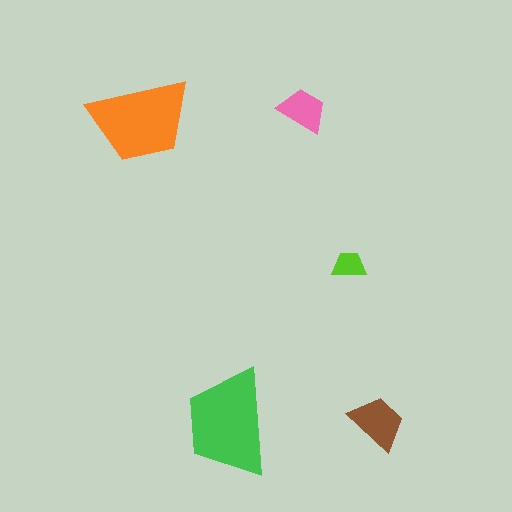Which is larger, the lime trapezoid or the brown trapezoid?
The brown one.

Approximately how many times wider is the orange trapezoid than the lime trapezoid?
About 3 times wider.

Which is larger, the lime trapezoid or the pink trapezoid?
The pink one.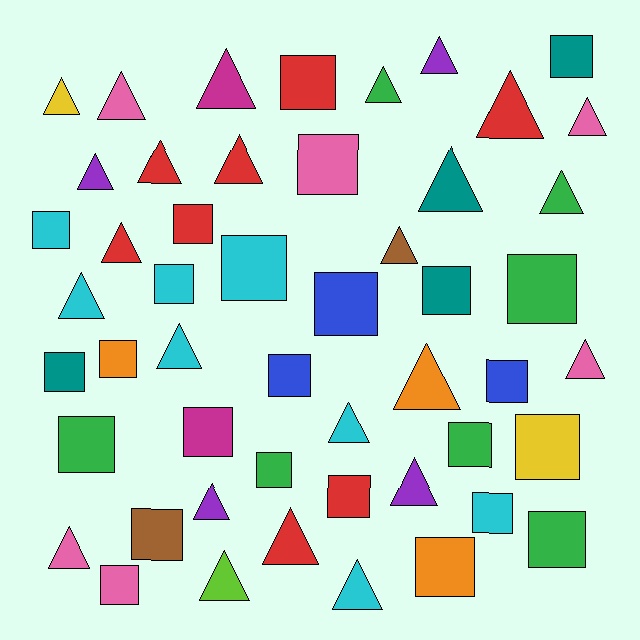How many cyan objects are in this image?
There are 8 cyan objects.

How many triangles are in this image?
There are 25 triangles.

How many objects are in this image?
There are 50 objects.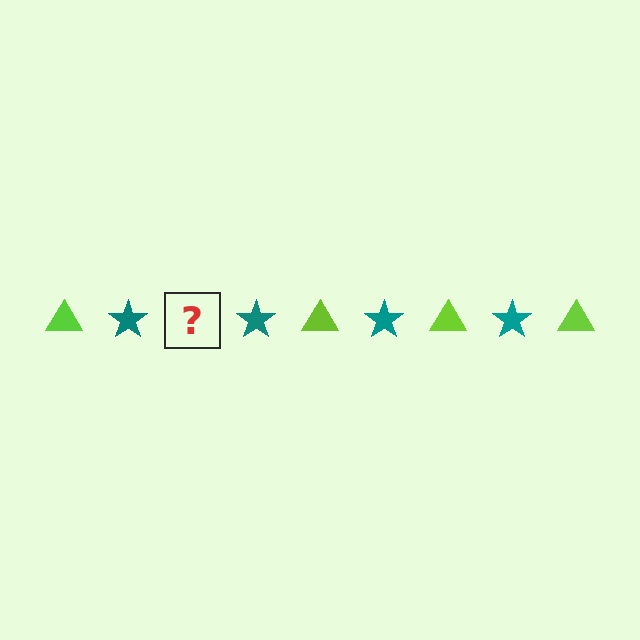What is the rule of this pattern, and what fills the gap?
The rule is that the pattern alternates between lime triangle and teal star. The gap should be filled with a lime triangle.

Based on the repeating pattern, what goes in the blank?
The blank should be a lime triangle.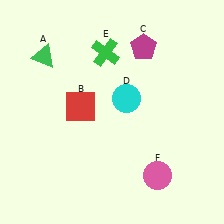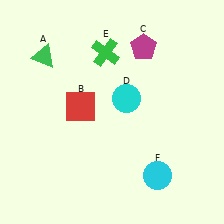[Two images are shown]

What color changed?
The circle (F) changed from pink in Image 1 to cyan in Image 2.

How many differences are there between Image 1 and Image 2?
There is 1 difference between the two images.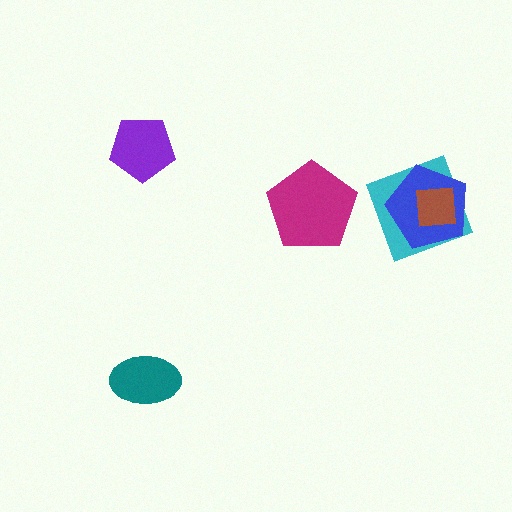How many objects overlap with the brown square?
2 objects overlap with the brown square.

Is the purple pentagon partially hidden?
No, no other shape covers it.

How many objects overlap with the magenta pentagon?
0 objects overlap with the magenta pentagon.